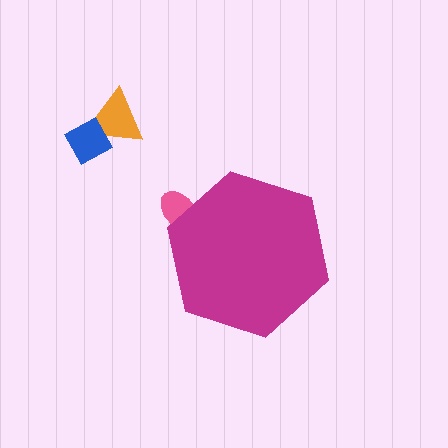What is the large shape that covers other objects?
A magenta hexagon.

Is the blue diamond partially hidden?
No, the blue diamond is fully visible.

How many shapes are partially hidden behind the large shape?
1 shape is partially hidden.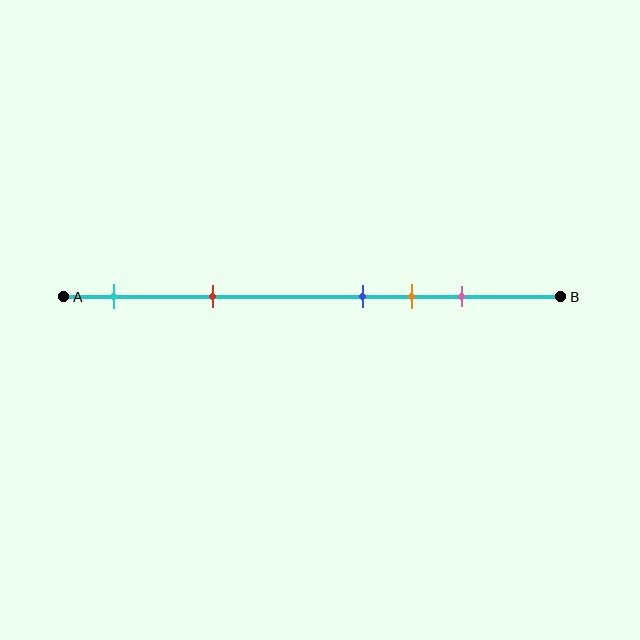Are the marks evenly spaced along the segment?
No, the marks are not evenly spaced.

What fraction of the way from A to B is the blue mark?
The blue mark is approximately 60% (0.6) of the way from A to B.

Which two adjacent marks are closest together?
The blue and orange marks are the closest adjacent pair.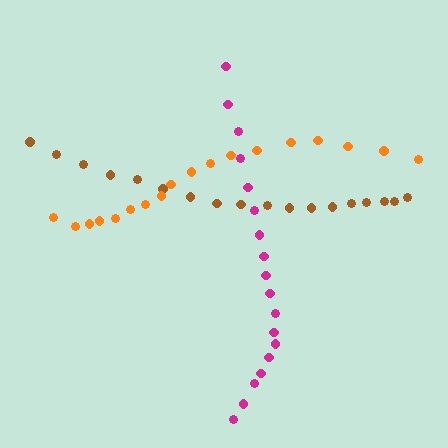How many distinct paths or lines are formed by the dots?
There are 3 distinct paths.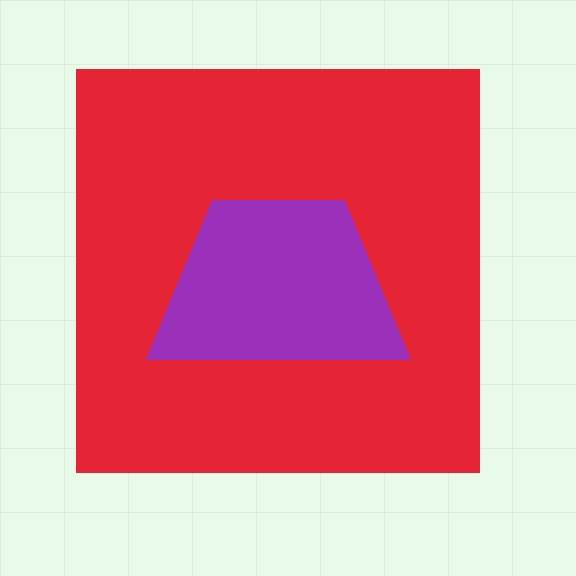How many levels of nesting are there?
2.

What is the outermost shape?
The red square.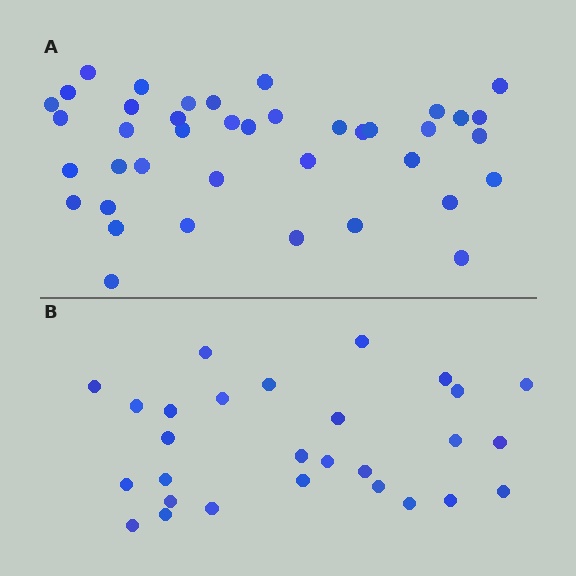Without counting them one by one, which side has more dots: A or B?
Region A (the top region) has more dots.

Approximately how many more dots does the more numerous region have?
Region A has roughly 12 or so more dots than region B.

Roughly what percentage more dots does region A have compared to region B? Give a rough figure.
About 45% more.